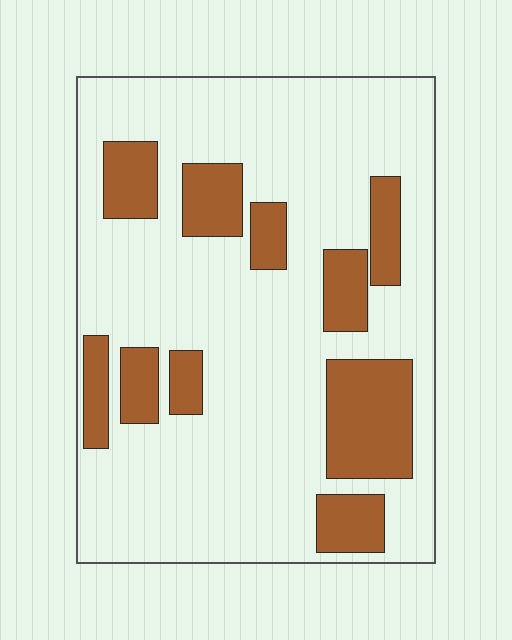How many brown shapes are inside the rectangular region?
10.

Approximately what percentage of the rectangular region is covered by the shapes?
Approximately 25%.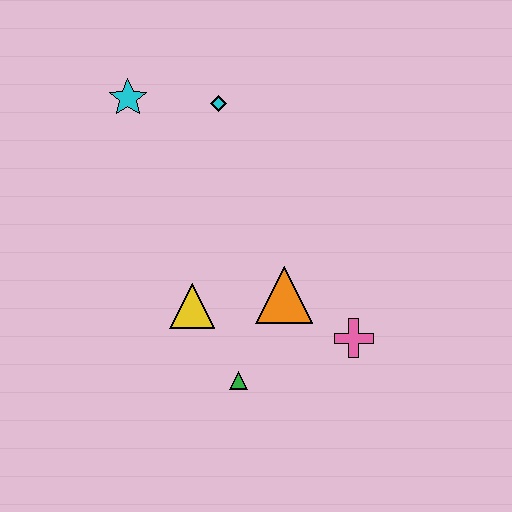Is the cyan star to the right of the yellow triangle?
No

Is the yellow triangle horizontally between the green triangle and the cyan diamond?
No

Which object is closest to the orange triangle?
The pink cross is closest to the orange triangle.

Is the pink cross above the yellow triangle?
No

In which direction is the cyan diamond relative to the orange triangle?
The cyan diamond is above the orange triangle.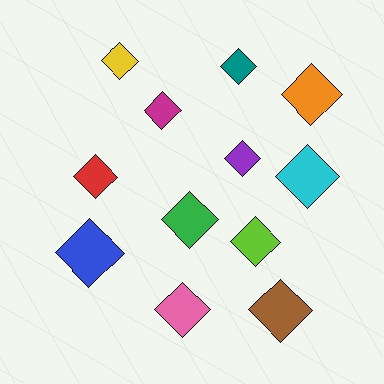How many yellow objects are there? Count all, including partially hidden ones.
There is 1 yellow object.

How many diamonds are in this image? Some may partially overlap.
There are 12 diamonds.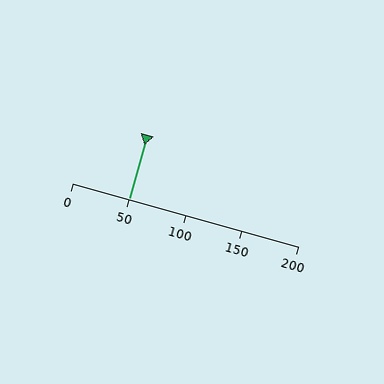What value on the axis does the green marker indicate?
The marker indicates approximately 50.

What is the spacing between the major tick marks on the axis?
The major ticks are spaced 50 apart.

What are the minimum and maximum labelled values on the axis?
The axis runs from 0 to 200.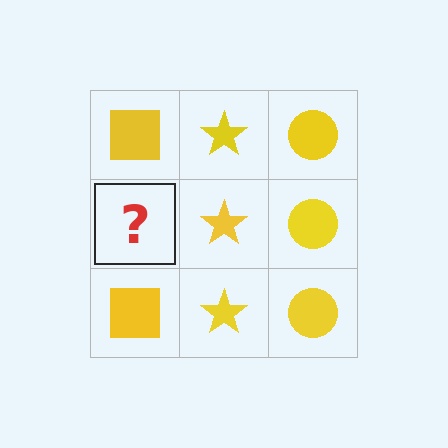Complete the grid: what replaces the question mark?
The question mark should be replaced with a yellow square.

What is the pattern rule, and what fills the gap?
The rule is that each column has a consistent shape. The gap should be filled with a yellow square.